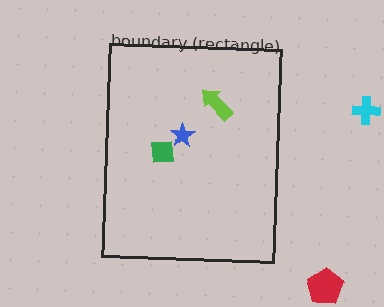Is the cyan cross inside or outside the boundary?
Outside.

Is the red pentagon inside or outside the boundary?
Outside.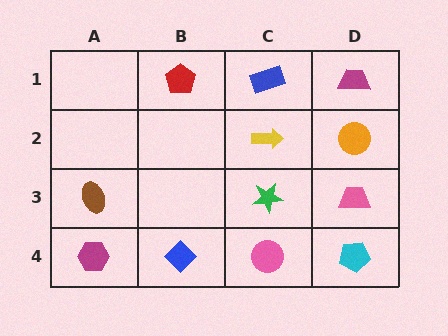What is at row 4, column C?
A pink circle.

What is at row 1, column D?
A magenta trapezoid.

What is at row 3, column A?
A brown ellipse.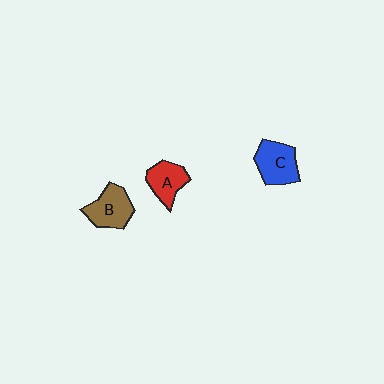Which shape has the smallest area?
Shape A (red).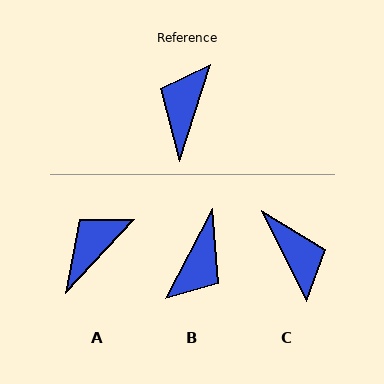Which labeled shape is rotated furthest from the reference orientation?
B, about 170 degrees away.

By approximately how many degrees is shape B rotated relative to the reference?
Approximately 170 degrees counter-clockwise.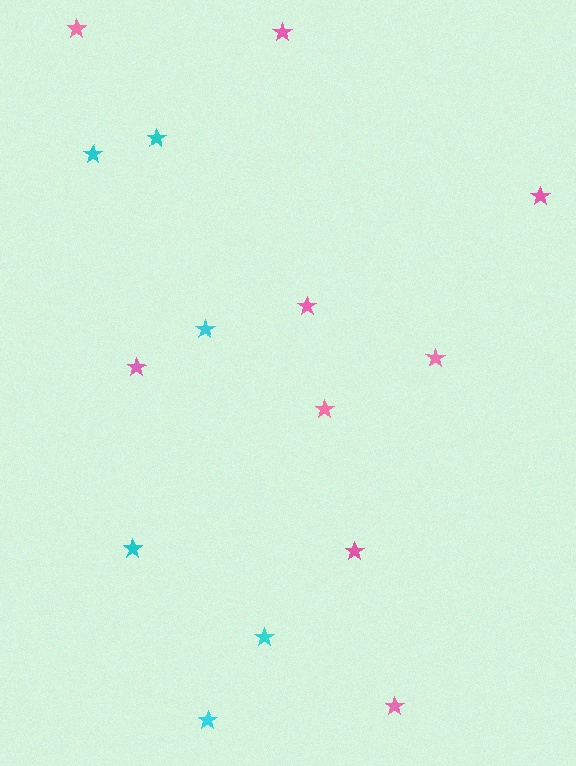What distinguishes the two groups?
There are 2 groups: one group of cyan stars (6) and one group of pink stars (9).